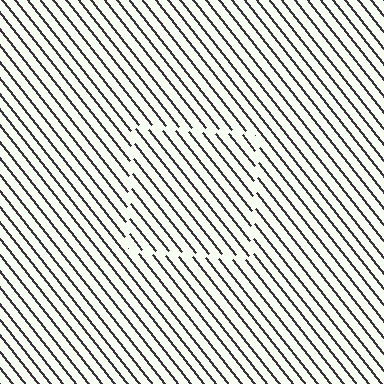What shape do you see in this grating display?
An illusory square. The interior of the shape contains the same grating, shifted by half a period — the contour is defined by the phase discontinuity where line-ends from the inner and outer gratings abut.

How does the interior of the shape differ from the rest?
The interior of the shape contains the same grating, shifted by half a period — the contour is defined by the phase discontinuity where line-ends from the inner and outer gratings abut.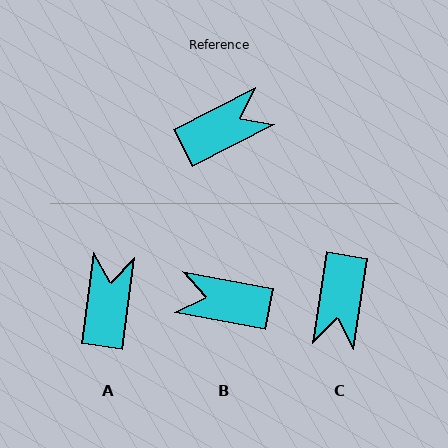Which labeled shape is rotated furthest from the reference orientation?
B, about 142 degrees away.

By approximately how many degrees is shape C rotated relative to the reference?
Approximately 126 degrees clockwise.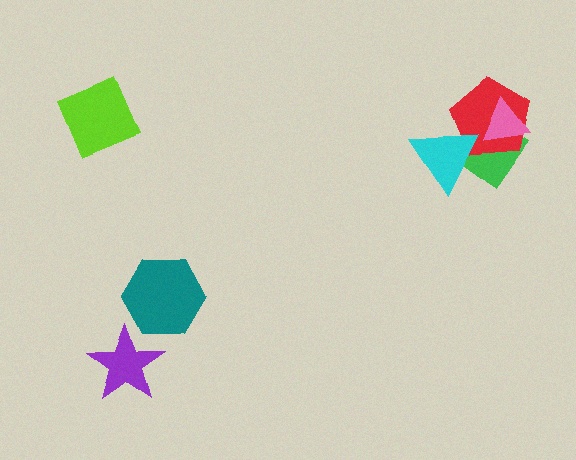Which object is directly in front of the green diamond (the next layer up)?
The red pentagon is directly in front of the green diamond.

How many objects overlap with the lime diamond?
0 objects overlap with the lime diamond.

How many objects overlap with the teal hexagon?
0 objects overlap with the teal hexagon.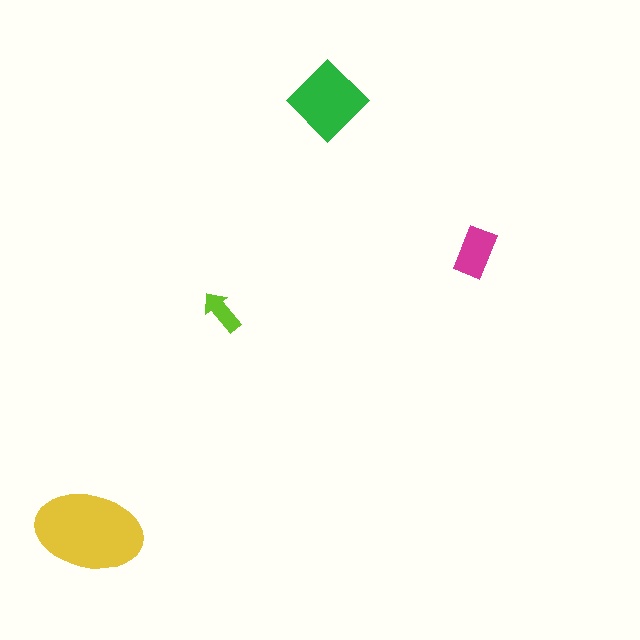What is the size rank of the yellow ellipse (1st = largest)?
1st.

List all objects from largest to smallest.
The yellow ellipse, the green diamond, the magenta rectangle, the lime arrow.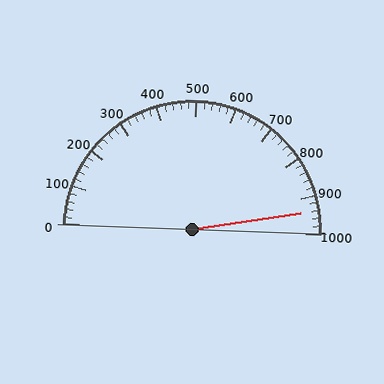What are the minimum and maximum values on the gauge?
The gauge ranges from 0 to 1000.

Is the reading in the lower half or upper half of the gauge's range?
The reading is in the upper half of the range (0 to 1000).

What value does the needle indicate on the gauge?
The needle indicates approximately 940.